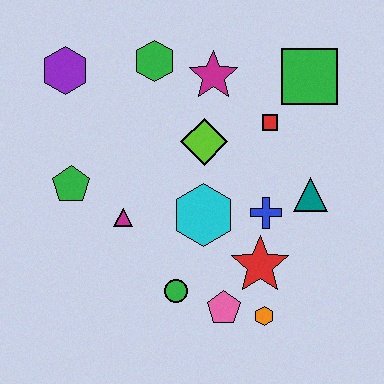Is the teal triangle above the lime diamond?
No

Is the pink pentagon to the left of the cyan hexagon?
No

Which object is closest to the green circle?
The pink pentagon is closest to the green circle.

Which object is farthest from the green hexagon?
The orange hexagon is farthest from the green hexagon.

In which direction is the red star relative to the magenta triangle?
The red star is to the right of the magenta triangle.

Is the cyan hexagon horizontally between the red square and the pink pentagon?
No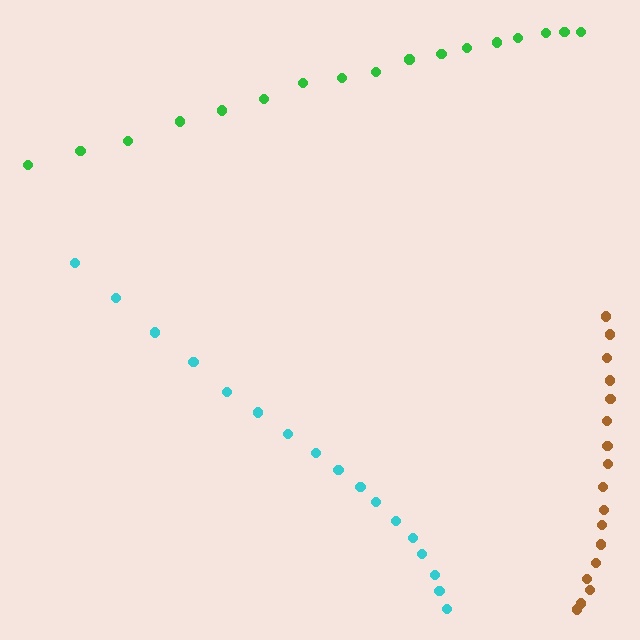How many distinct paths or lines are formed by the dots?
There are 3 distinct paths.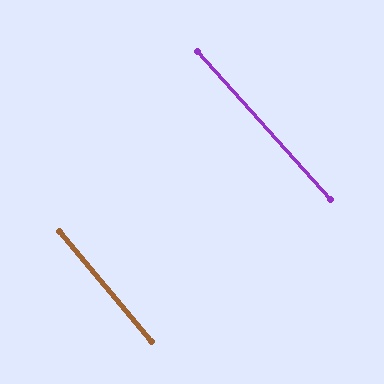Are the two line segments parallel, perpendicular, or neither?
Parallel — their directions differ by only 1.9°.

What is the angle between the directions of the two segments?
Approximately 2 degrees.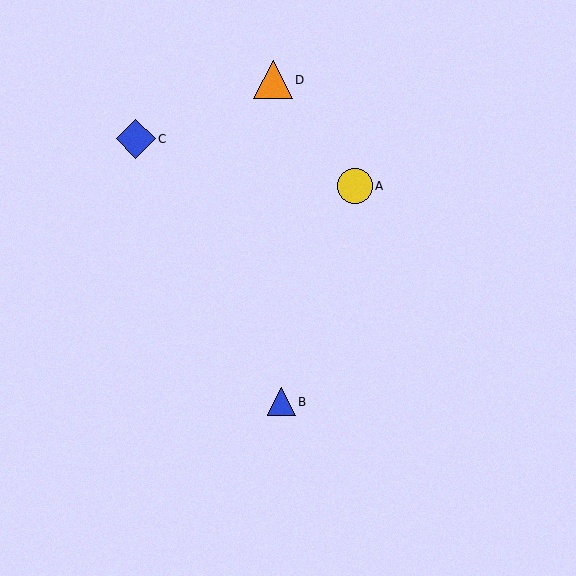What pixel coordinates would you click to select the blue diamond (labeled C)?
Click at (136, 139) to select the blue diamond C.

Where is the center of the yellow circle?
The center of the yellow circle is at (355, 186).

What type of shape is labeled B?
Shape B is a blue triangle.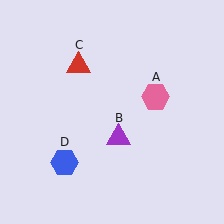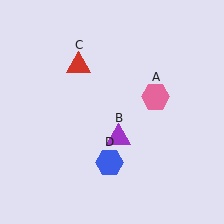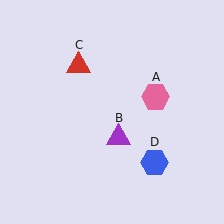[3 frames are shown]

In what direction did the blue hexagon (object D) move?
The blue hexagon (object D) moved right.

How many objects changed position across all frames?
1 object changed position: blue hexagon (object D).